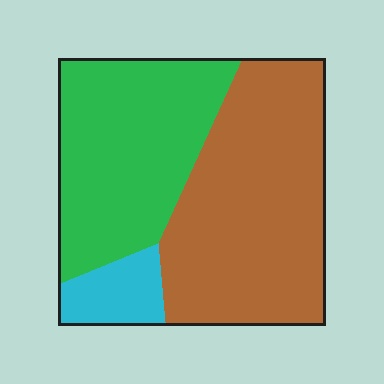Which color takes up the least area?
Cyan, at roughly 10%.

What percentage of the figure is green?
Green covers around 40% of the figure.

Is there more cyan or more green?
Green.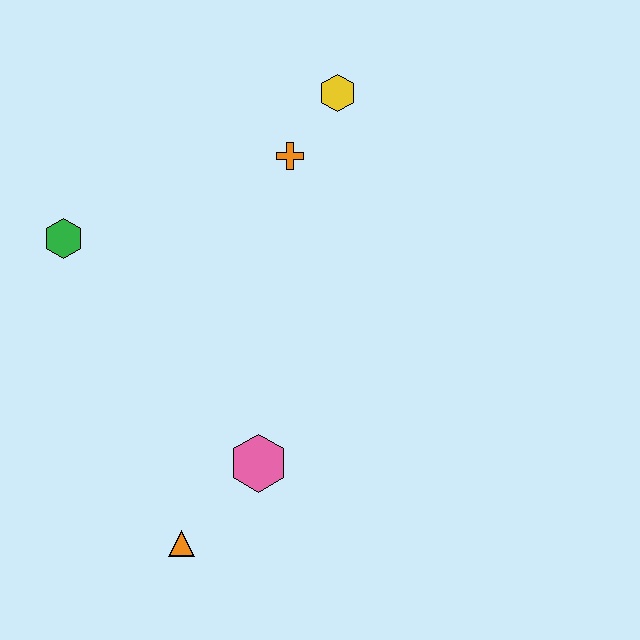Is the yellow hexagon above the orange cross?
Yes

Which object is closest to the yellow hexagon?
The orange cross is closest to the yellow hexagon.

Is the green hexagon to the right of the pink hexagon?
No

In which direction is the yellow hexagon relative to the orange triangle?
The yellow hexagon is above the orange triangle.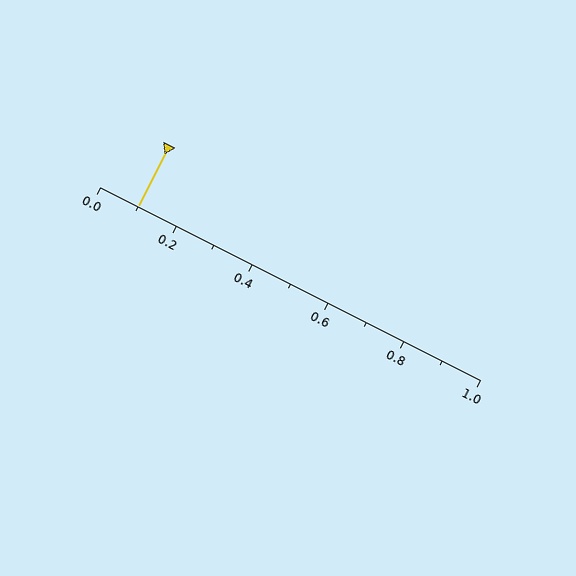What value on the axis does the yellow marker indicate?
The marker indicates approximately 0.1.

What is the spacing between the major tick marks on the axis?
The major ticks are spaced 0.2 apart.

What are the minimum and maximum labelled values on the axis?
The axis runs from 0.0 to 1.0.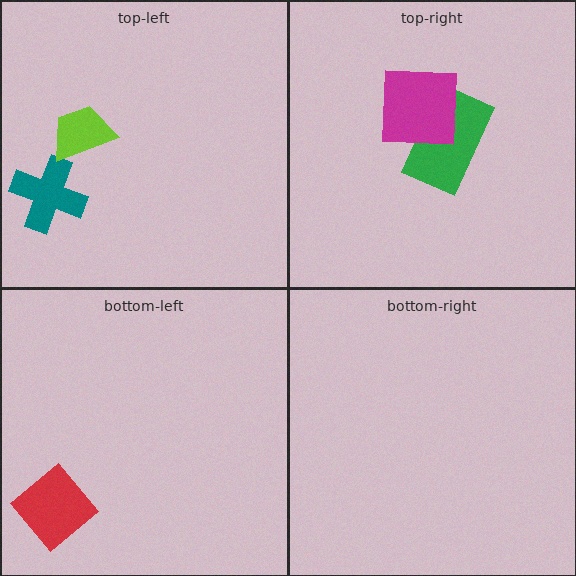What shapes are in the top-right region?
The green rectangle, the magenta square.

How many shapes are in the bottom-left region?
1.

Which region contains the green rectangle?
The top-right region.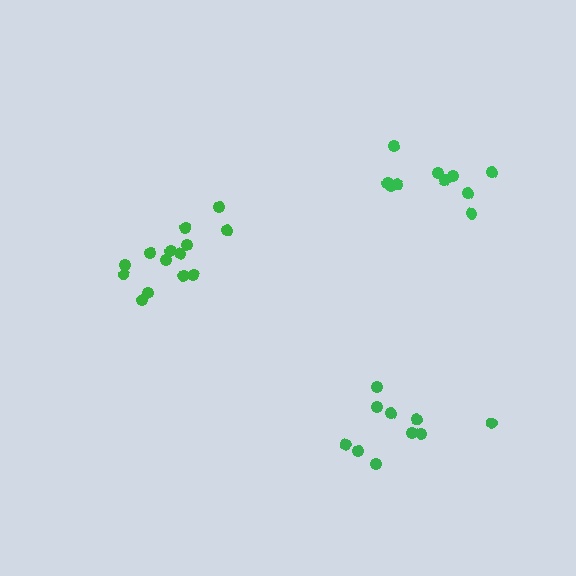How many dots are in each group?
Group 1: 14 dots, Group 2: 10 dots, Group 3: 10 dots (34 total).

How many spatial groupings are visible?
There are 3 spatial groupings.